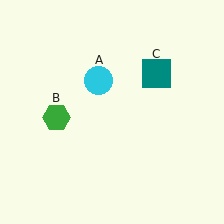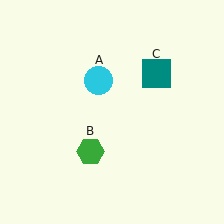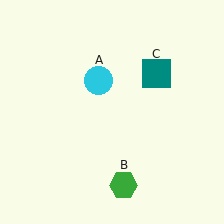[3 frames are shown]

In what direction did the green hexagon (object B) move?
The green hexagon (object B) moved down and to the right.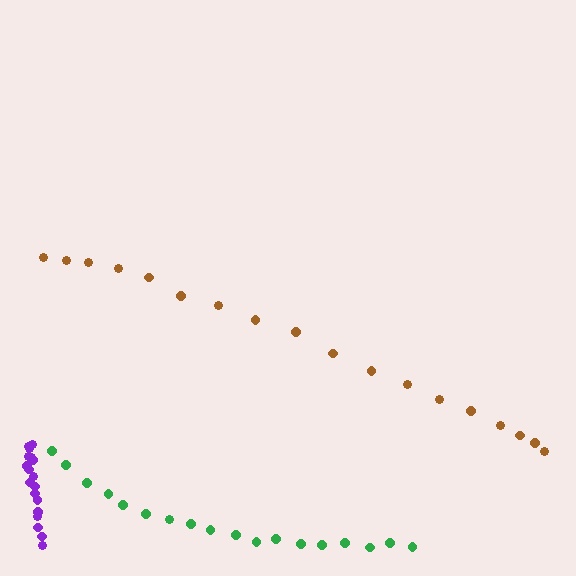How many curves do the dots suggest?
There are 3 distinct paths.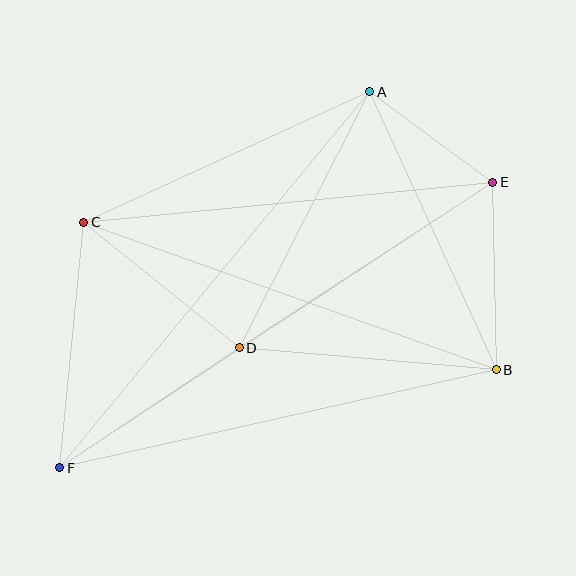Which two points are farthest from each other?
Points E and F are farthest from each other.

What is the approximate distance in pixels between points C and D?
The distance between C and D is approximately 200 pixels.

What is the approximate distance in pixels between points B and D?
The distance between B and D is approximately 258 pixels.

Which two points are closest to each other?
Points A and E are closest to each other.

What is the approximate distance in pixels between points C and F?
The distance between C and F is approximately 247 pixels.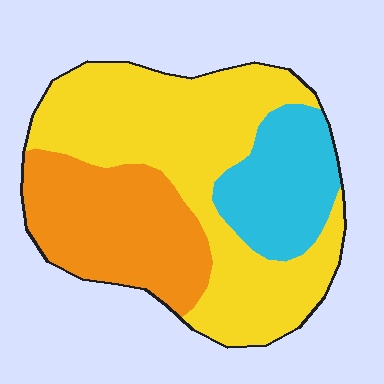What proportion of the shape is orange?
Orange takes up between a sixth and a third of the shape.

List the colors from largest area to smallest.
From largest to smallest: yellow, orange, cyan.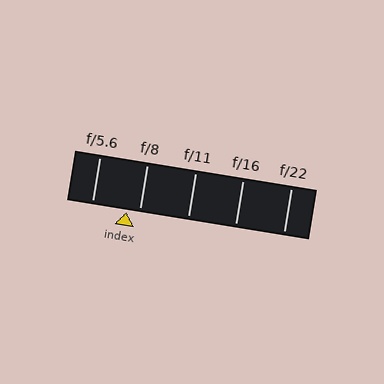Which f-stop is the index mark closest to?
The index mark is closest to f/8.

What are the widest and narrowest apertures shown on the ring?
The widest aperture shown is f/5.6 and the narrowest is f/22.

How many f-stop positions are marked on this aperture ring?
There are 5 f-stop positions marked.